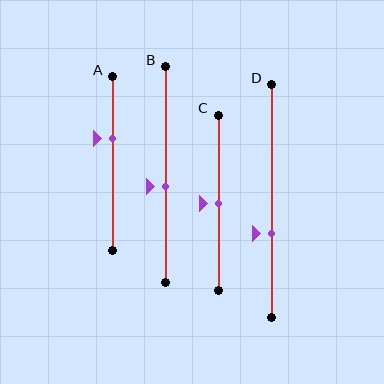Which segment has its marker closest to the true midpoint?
Segment C has its marker closest to the true midpoint.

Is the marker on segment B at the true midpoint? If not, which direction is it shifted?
No, the marker on segment B is shifted downward by about 6% of the segment length.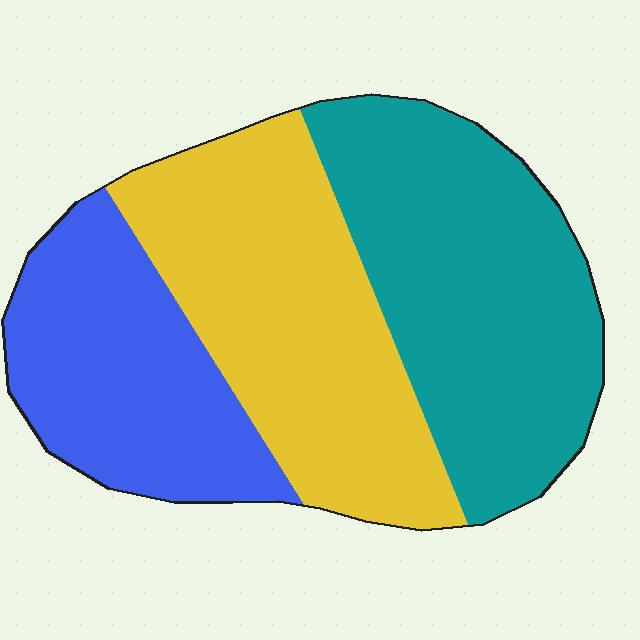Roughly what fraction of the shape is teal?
Teal takes up about three eighths (3/8) of the shape.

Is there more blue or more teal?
Teal.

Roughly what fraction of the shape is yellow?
Yellow takes up about three eighths (3/8) of the shape.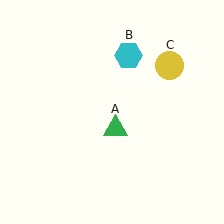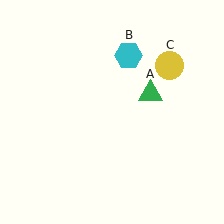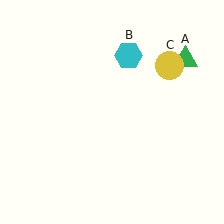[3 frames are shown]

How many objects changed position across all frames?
1 object changed position: green triangle (object A).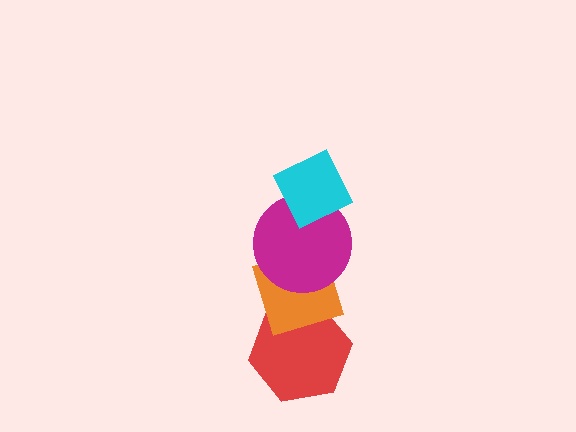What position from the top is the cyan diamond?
The cyan diamond is 1st from the top.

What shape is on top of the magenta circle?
The cyan diamond is on top of the magenta circle.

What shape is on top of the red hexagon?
The orange diamond is on top of the red hexagon.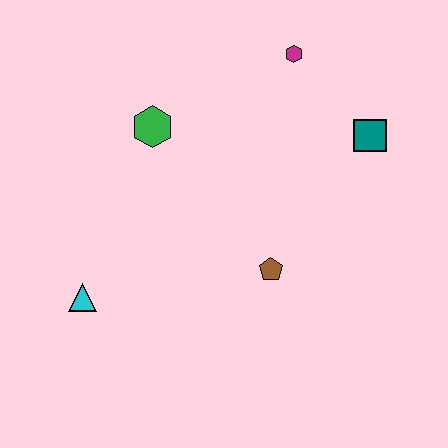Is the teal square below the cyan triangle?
No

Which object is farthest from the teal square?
The cyan triangle is farthest from the teal square.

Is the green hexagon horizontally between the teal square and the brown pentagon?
No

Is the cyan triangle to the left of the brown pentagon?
Yes